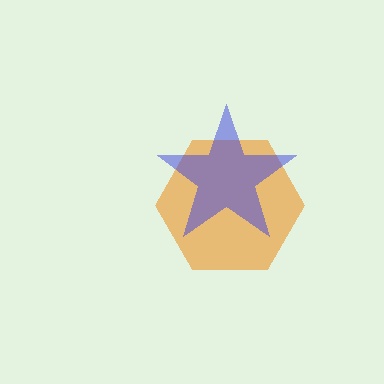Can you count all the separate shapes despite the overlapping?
Yes, there are 2 separate shapes.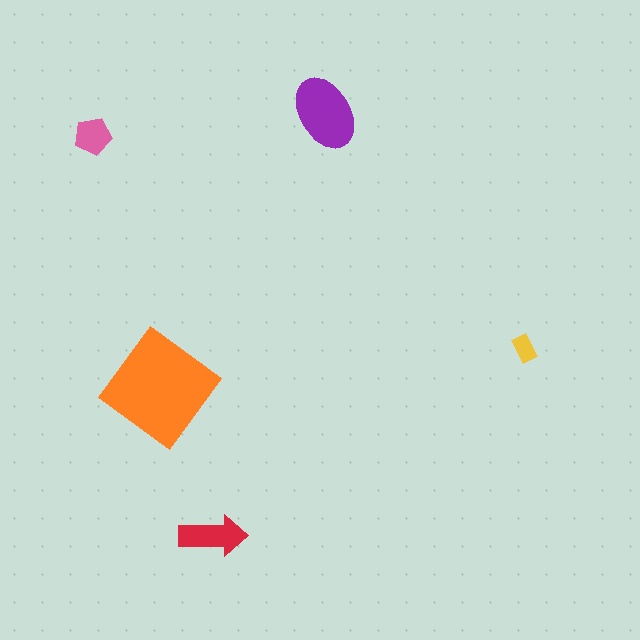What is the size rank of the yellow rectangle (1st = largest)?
5th.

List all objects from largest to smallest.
The orange diamond, the purple ellipse, the red arrow, the pink pentagon, the yellow rectangle.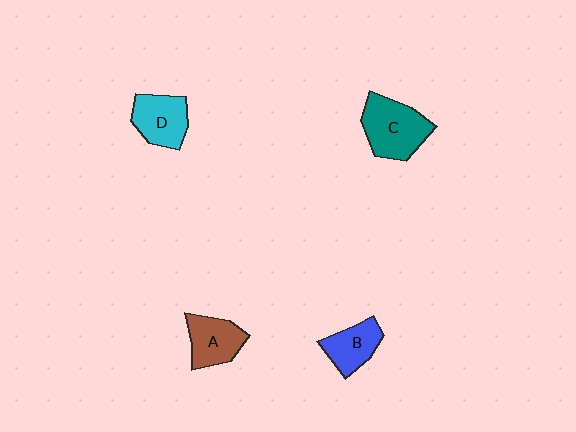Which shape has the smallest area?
Shape B (blue).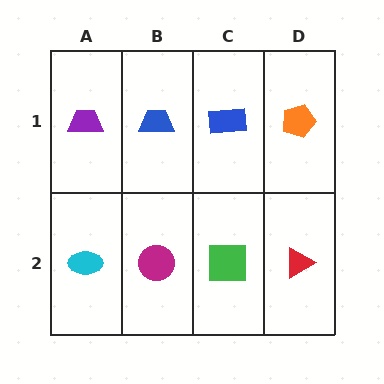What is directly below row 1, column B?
A magenta circle.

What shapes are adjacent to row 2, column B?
A blue trapezoid (row 1, column B), a cyan ellipse (row 2, column A), a green square (row 2, column C).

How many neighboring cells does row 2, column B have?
3.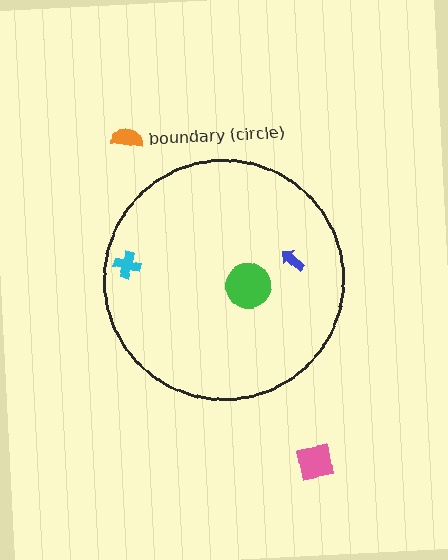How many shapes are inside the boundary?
3 inside, 2 outside.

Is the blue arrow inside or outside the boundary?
Inside.